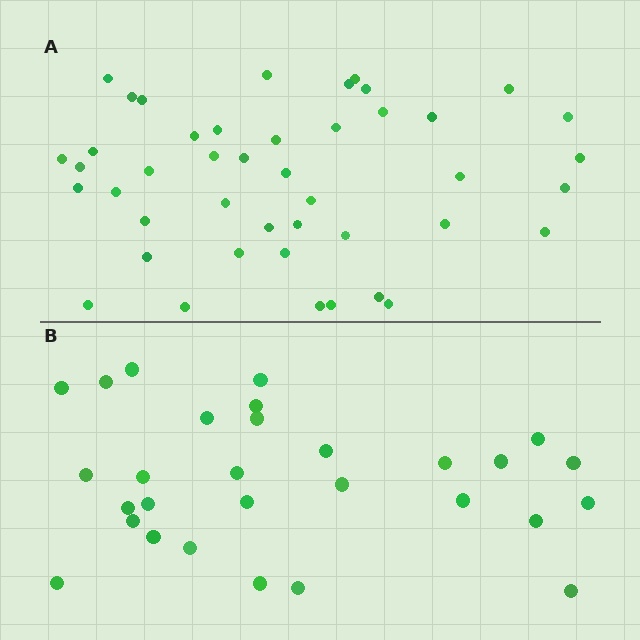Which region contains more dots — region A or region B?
Region A (the top region) has more dots.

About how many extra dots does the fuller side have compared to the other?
Region A has approximately 15 more dots than region B.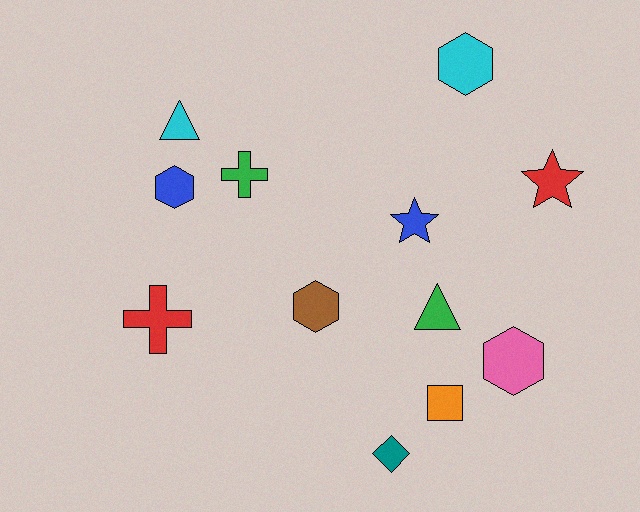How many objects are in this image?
There are 12 objects.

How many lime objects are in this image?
There are no lime objects.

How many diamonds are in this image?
There is 1 diamond.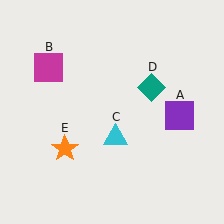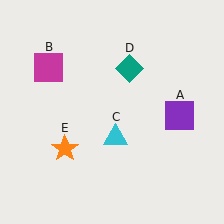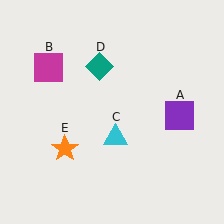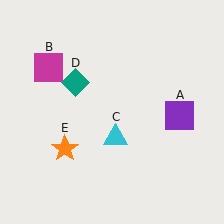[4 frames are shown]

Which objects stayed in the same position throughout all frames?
Purple square (object A) and magenta square (object B) and cyan triangle (object C) and orange star (object E) remained stationary.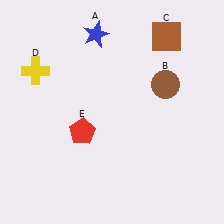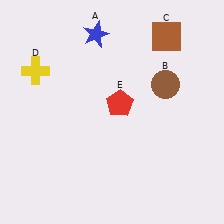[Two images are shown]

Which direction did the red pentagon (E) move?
The red pentagon (E) moved right.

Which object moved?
The red pentagon (E) moved right.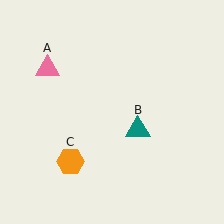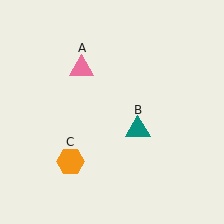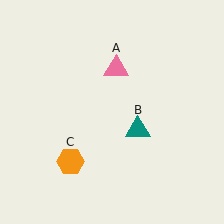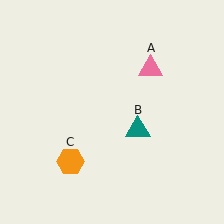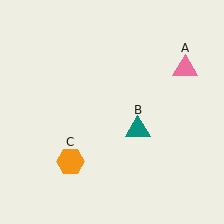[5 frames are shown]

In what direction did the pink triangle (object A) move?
The pink triangle (object A) moved right.